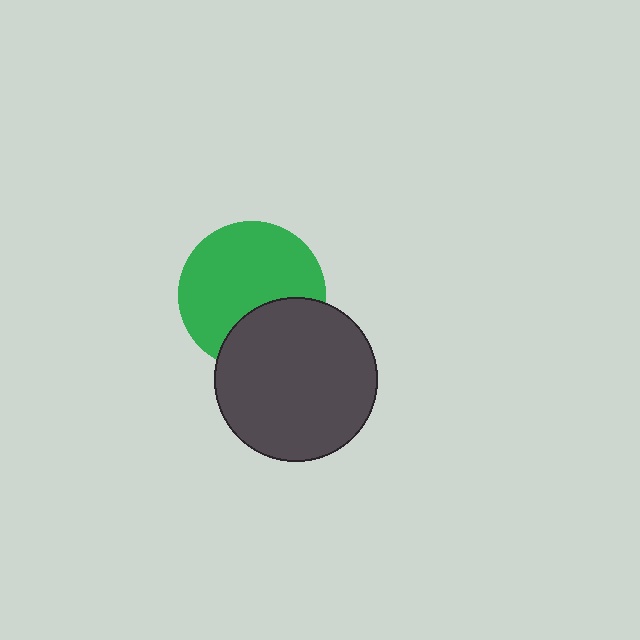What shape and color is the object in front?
The object in front is a dark gray circle.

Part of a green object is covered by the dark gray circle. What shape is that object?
It is a circle.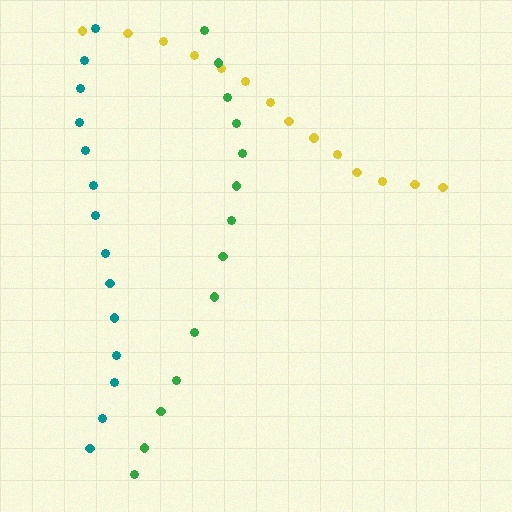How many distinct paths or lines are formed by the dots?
There are 3 distinct paths.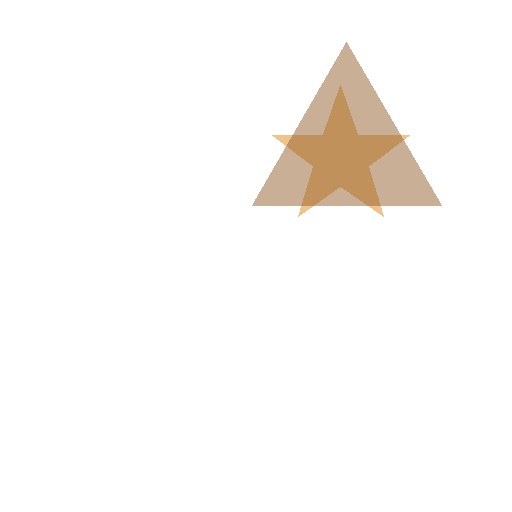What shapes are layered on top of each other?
The layered shapes are: an orange star, a brown triangle.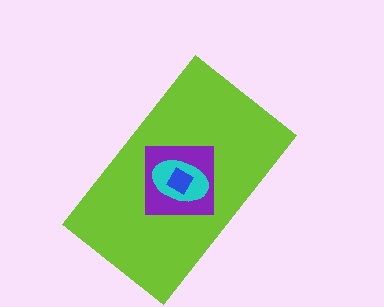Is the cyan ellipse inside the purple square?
Yes.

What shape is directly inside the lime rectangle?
The purple square.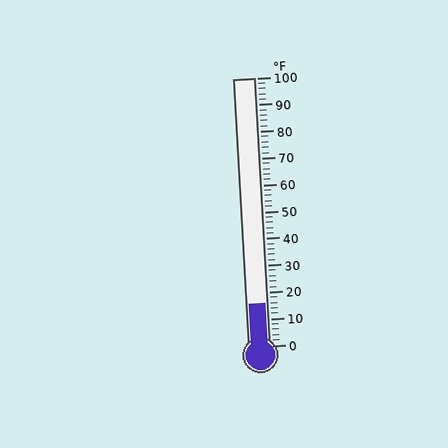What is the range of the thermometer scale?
The thermometer scale ranges from 0°F to 100°F.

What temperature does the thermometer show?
The thermometer shows approximately 16°F.